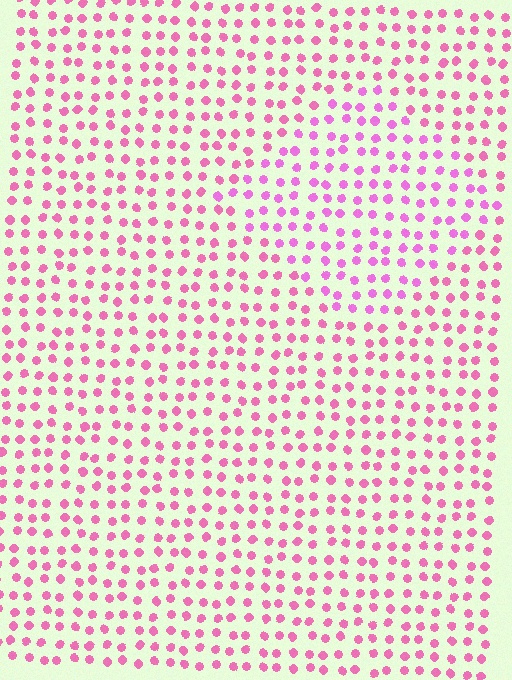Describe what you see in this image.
The image is filled with small pink elements in a uniform arrangement. A diamond-shaped region is visible where the elements are tinted to a slightly different hue, forming a subtle color boundary.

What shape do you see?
I see a diamond.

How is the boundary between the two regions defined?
The boundary is defined purely by a slight shift in hue (about 21 degrees). Spacing, size, and orientation are identical on both sides.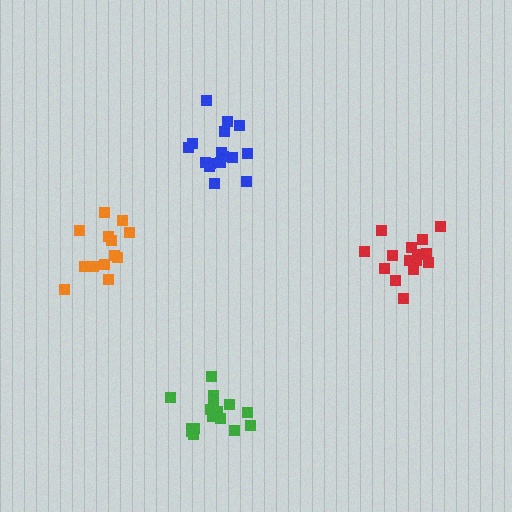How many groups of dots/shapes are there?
There are 4 groups.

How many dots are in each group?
Group 1: 17 dots, Group 2: 16 dots, Group 3: 13 dots, Group 4: 15 dots (61 total).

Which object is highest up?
The blue cluster is topmost.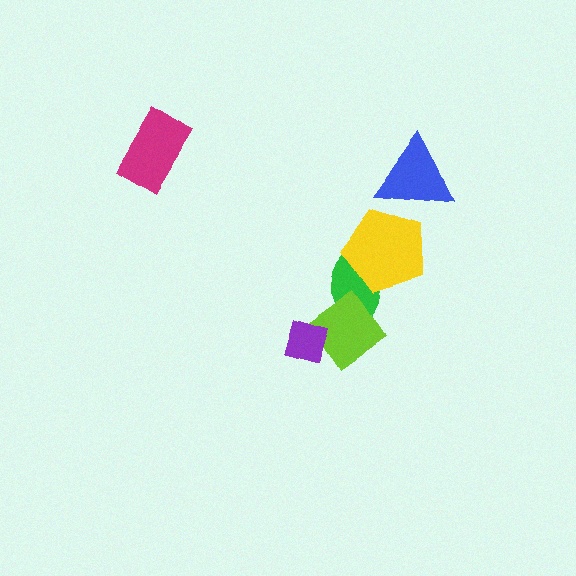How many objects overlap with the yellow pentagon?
2 objects overlap with the yellow pentagon.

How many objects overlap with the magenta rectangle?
0 objects overlap with the magenta rectangle.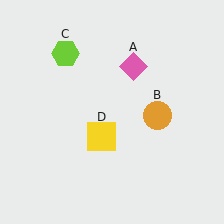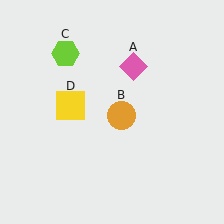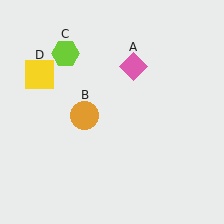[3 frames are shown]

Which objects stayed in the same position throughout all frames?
Pink diamond (object A) and lime hexagon (object C) remained stationary.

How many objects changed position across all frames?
2 objects changed position: orange circle (object B), yellow square (object D).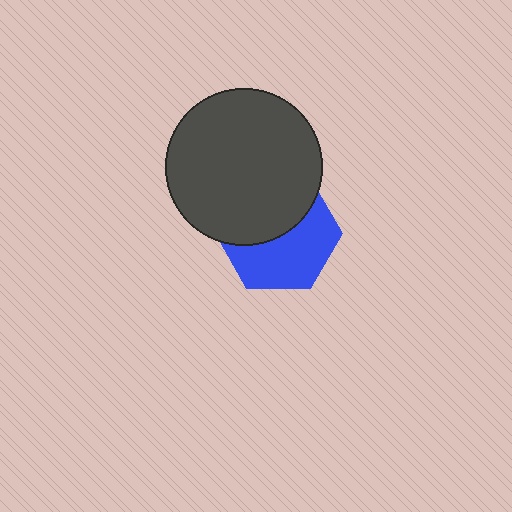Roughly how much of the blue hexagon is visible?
About half of it is visible (roughly 53%).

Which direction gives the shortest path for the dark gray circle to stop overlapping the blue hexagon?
Moving up gives the shortest separation.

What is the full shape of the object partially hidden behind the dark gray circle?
The partially hidden object is a blue hexagon.